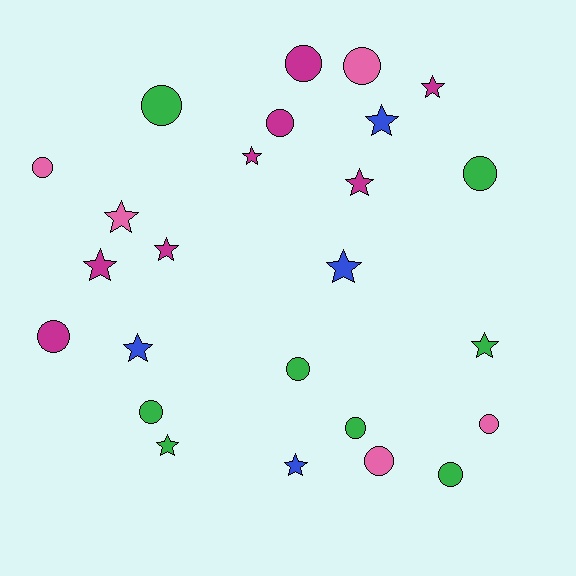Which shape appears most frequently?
Circle, with 13 objects.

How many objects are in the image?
There are 25 objects.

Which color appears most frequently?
Green, with 8 objects.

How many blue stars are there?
There are 4 blue stars.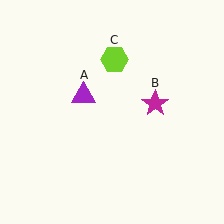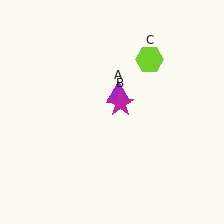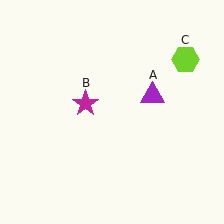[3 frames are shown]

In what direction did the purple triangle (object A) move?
The purple triangle (object A) moved right.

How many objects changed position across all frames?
3 objects changed position: purple triangle (object A), magenta star (object B), lime hexagon (object C).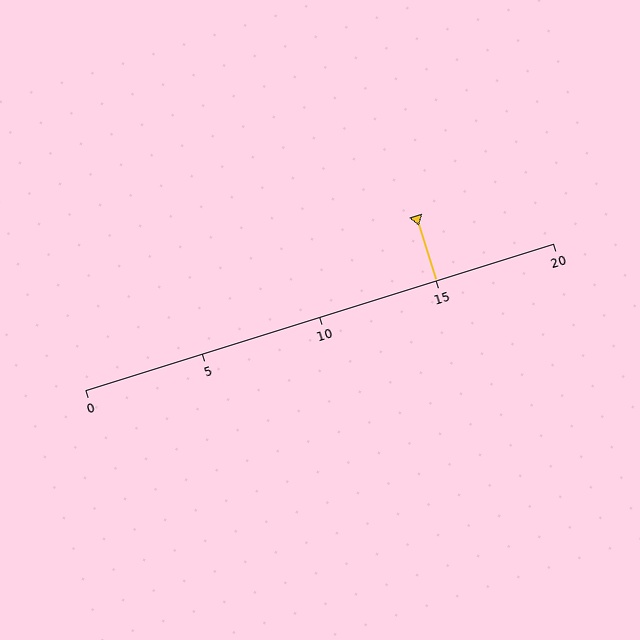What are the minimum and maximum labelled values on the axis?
The axis runs from 0 to 20.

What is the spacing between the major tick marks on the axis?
The major ticks are spaced 5 apart.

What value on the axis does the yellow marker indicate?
The marker indicates approximately 15.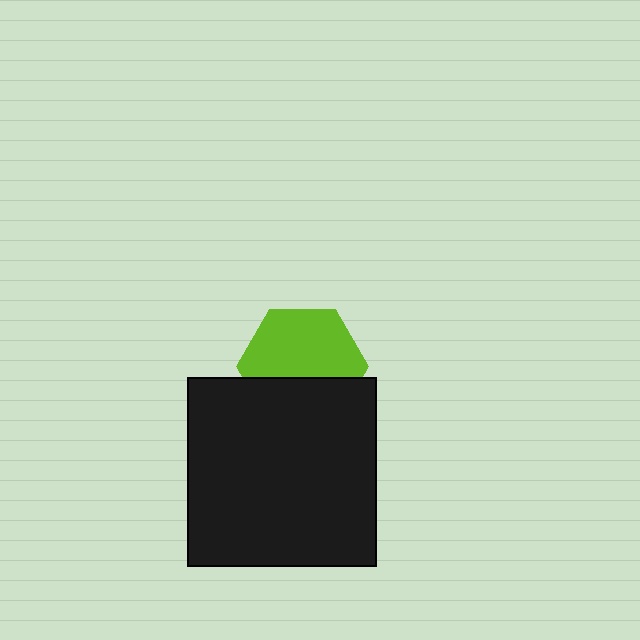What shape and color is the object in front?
The object in front is a black square.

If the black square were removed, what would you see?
You would see the complete lime hexagon.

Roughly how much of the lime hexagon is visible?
About half of it is visible (roughly 62%).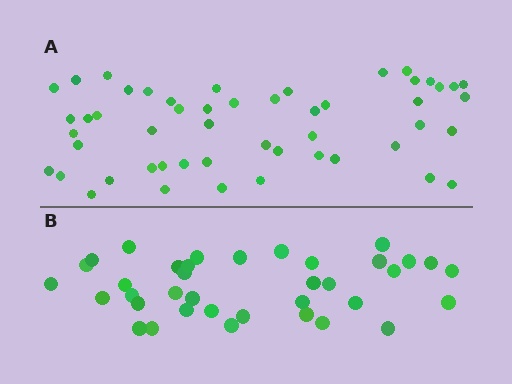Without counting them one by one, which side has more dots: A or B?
Region A (the top region) has more dots.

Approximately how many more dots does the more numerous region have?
Region A has approximately 15 more dots than region B.